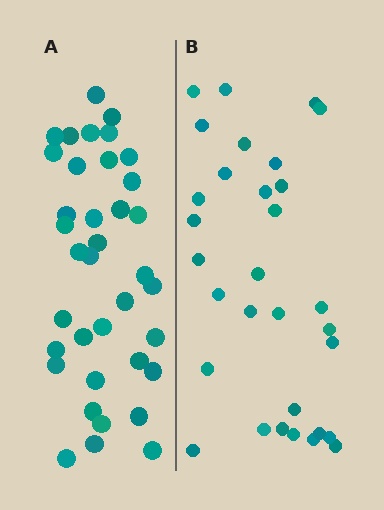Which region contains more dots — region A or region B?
Region A (the left region) has more dots.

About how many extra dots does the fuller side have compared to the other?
Region A has about 6 more dots than region B.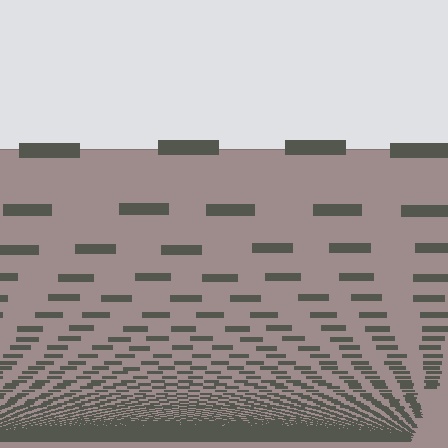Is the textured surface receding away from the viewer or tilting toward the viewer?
The surface appears to tilt toward the viewer. Texture elements get larger and sparser toward the top.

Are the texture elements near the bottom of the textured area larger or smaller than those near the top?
Smaller. The gradient is inverted — elements near the bottom are smaller and denser.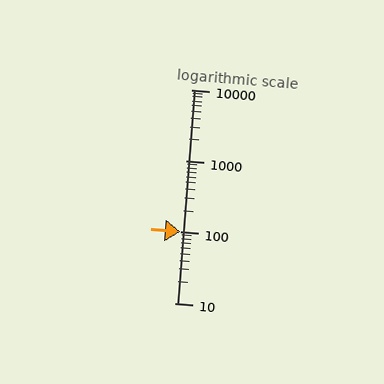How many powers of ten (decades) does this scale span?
The scale spans 3 decades, from 10 to 10000.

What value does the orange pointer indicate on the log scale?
The pointer indicates approximately 100.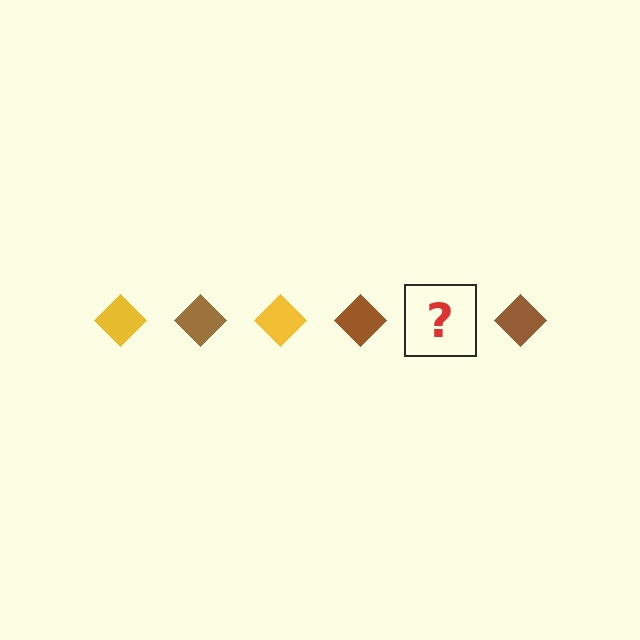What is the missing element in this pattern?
The missing element is a yellow diamond.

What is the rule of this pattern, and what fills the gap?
The rule is that the pattern cycles through yellow, brown diamonds. The gap should be filled with a yellow diamond.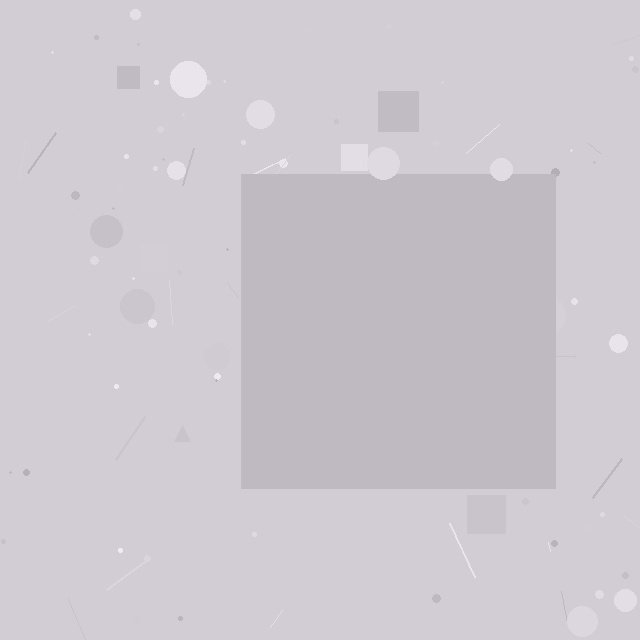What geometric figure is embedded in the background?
A square is embedded in the background.